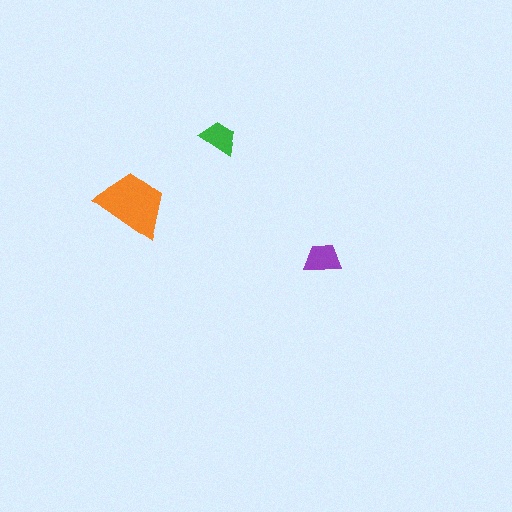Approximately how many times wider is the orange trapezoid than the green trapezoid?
About 2 times wider.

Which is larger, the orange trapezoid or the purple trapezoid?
The orange one.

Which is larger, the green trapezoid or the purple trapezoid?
The purple one.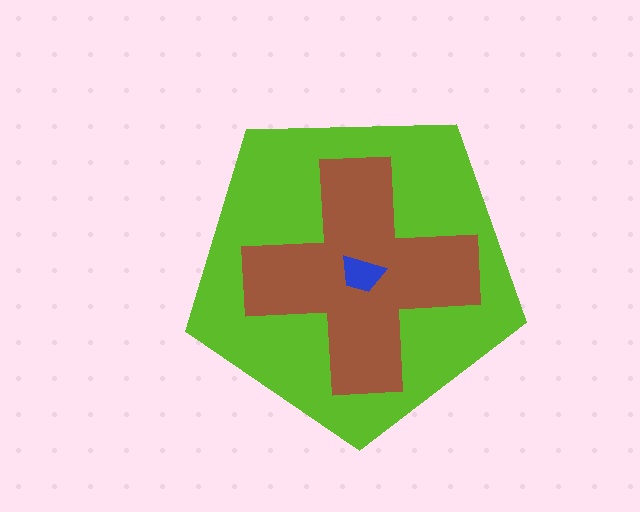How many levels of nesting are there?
3.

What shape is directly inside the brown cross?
The blue trapezoid.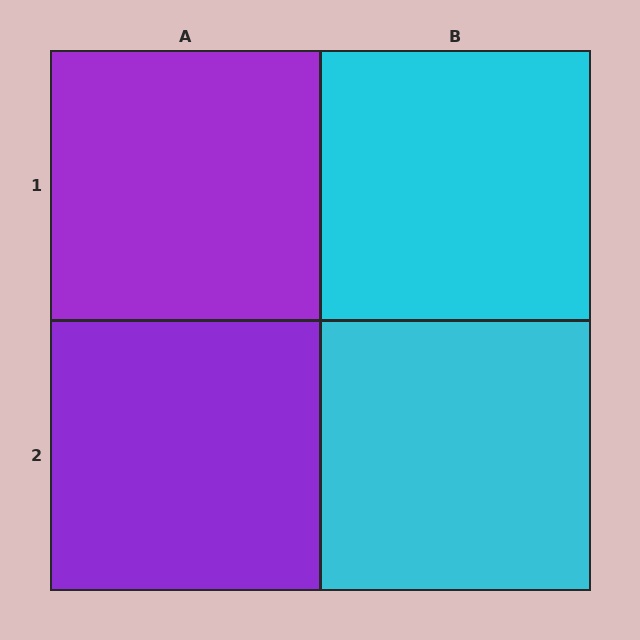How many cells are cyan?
2 cells are cyan.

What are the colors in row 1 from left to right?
Purple, cyan.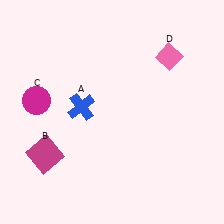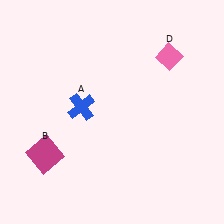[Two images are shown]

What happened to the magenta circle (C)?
The magenta circle (C) was removed in Image 2. It was in the top-left area of Image 1.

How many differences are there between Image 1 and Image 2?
There is 1 difference between the two images.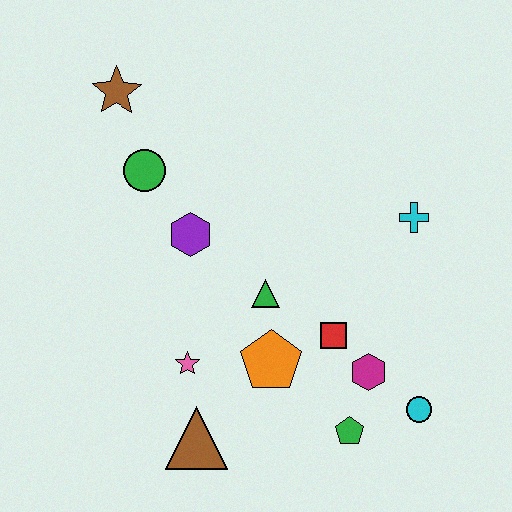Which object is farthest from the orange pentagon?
The brown star is farthest from the orange pentagon.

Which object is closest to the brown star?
The green circle is closest to the brown star.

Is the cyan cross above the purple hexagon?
Yes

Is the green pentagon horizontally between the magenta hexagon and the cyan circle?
No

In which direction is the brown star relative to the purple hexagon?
The brown star is above the purple hexagon.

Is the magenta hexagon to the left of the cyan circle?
Yes